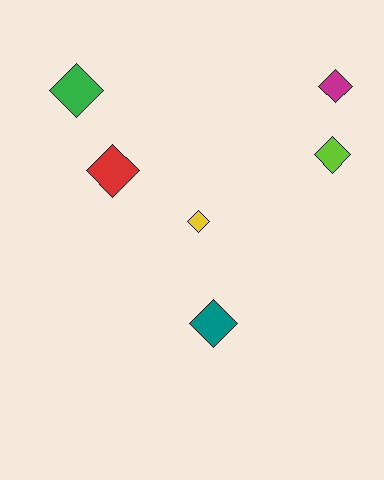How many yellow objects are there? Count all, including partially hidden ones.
There is 1 yellow object.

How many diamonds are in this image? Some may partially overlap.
There are 6 diamonds.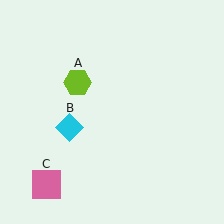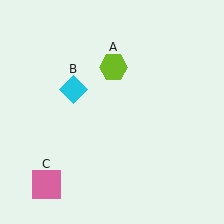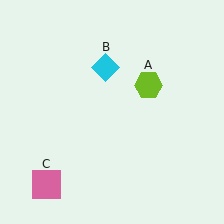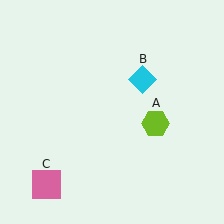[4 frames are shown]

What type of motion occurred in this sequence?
The lime hexagon (object A), cyan diamond (object B) rotated clockwise around the center of the scene.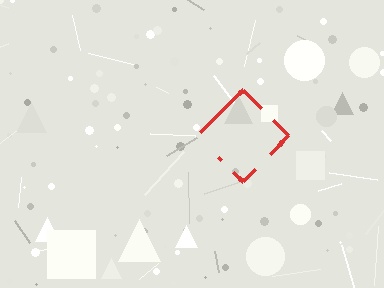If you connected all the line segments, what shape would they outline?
They would outline a diamond.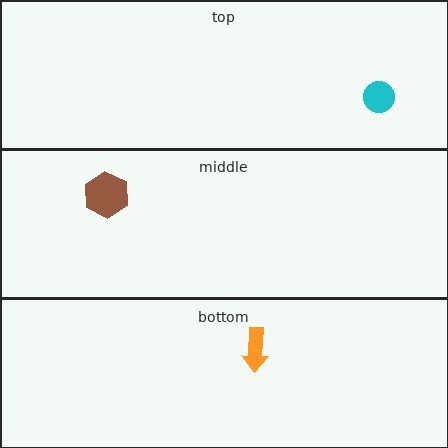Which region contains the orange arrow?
The bottom region.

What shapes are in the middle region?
The brown hexagon.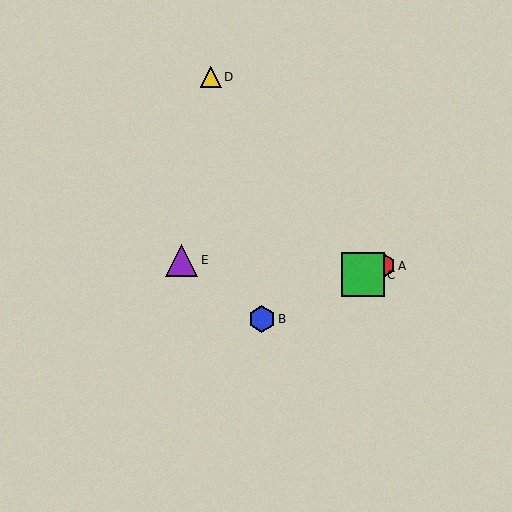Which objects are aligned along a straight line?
Objects A, B, C are aligned along a straight line.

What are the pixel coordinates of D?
Object D is at (211, 77).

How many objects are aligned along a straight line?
3 objects (A, B, C) are aligned along a straight line.